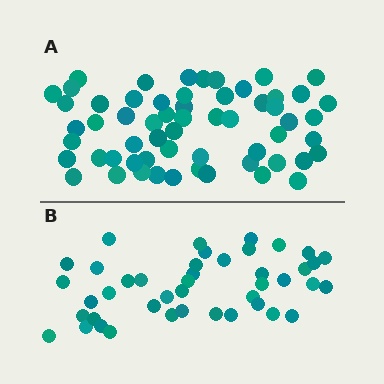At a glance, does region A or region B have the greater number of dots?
Region A (the top region) has more dots.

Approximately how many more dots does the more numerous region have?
Region A has approximately 15 more dots than region B.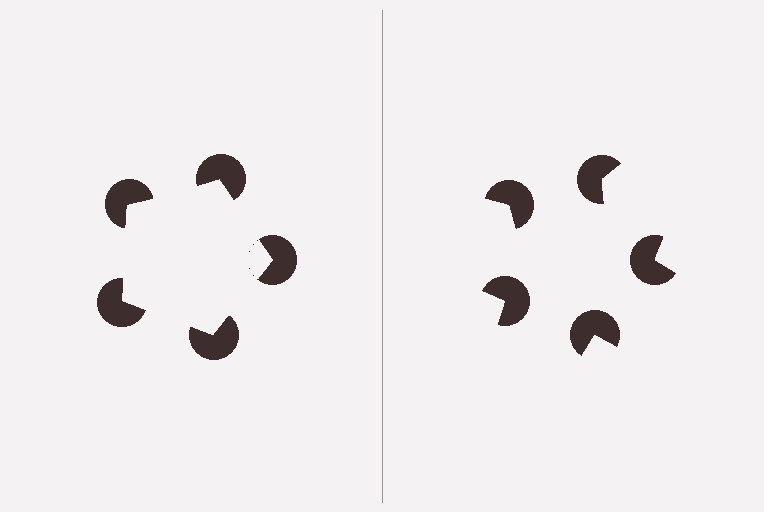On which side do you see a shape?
An illusory pentagon appears on the left side. On the right side the wedge cuts are rotated, so no coherent shape forms.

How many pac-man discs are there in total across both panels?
10 — 5 on each side.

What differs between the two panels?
The pac-man discs are positioned identically on both sides; only the wedge orientations differ. On the left they align to a pentagon; on the right they are misaligned.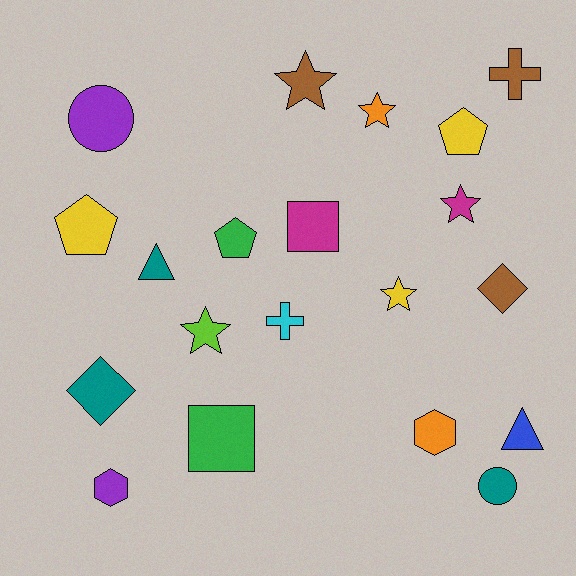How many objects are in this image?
There are 20 objects.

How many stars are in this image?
There are 5 stars.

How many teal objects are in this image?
There are 3 teal objects.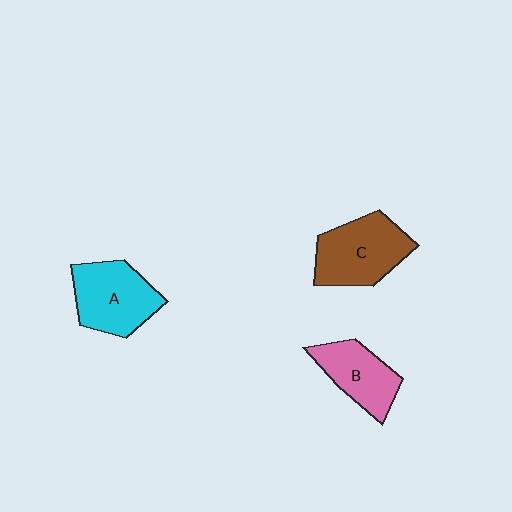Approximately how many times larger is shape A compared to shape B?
Approximately 1.2 times.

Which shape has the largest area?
Shape C (brown).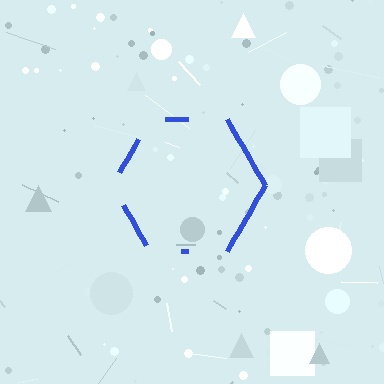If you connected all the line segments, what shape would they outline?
They would outline a hexagon.